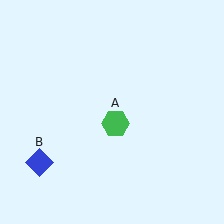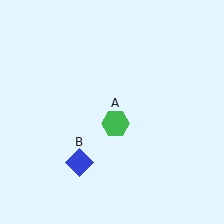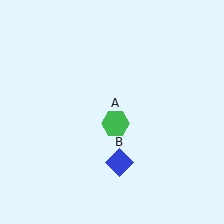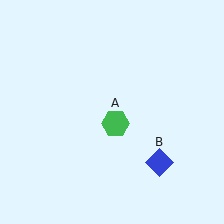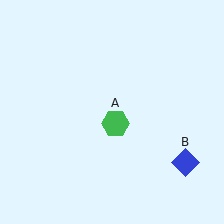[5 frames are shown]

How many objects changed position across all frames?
1 object changed position: blue diamond (object B).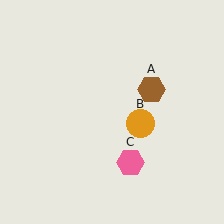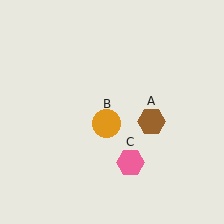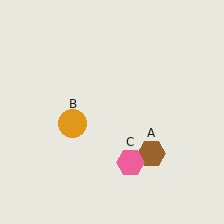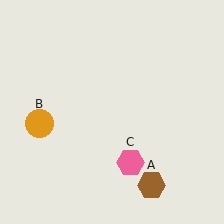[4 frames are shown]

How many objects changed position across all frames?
2 objects changed position: brown hexagon (object A), orange circle (object B).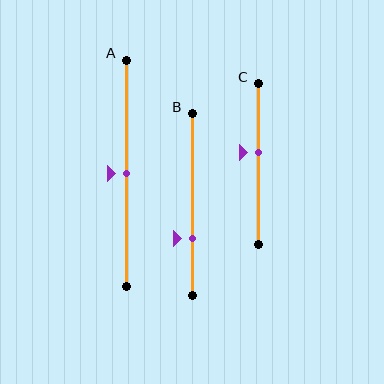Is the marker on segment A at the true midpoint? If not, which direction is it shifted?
Yes, the marker on segment A is at the true midpoint.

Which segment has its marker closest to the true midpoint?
Segment A has its marker closest to the true midpoint.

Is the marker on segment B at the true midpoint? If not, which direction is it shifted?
No, the marker on segment B is shifted downward by about 18% of the segment length.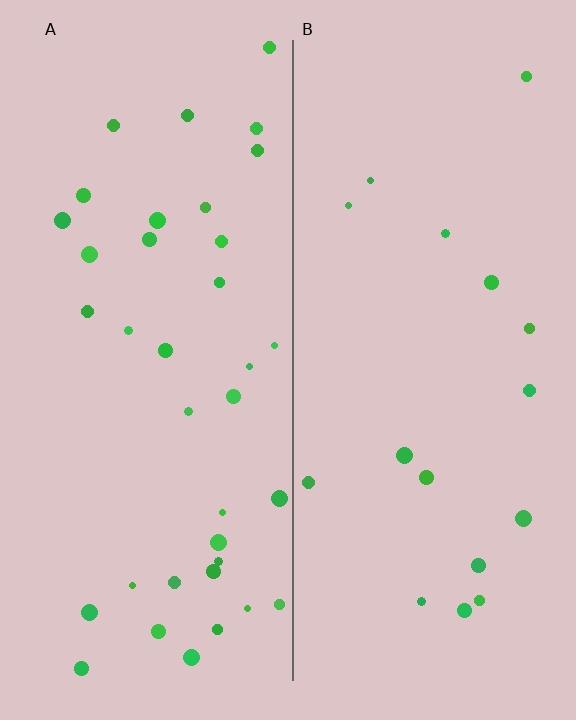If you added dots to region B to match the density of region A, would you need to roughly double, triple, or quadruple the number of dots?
Approximately double.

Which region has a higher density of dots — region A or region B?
A (the left).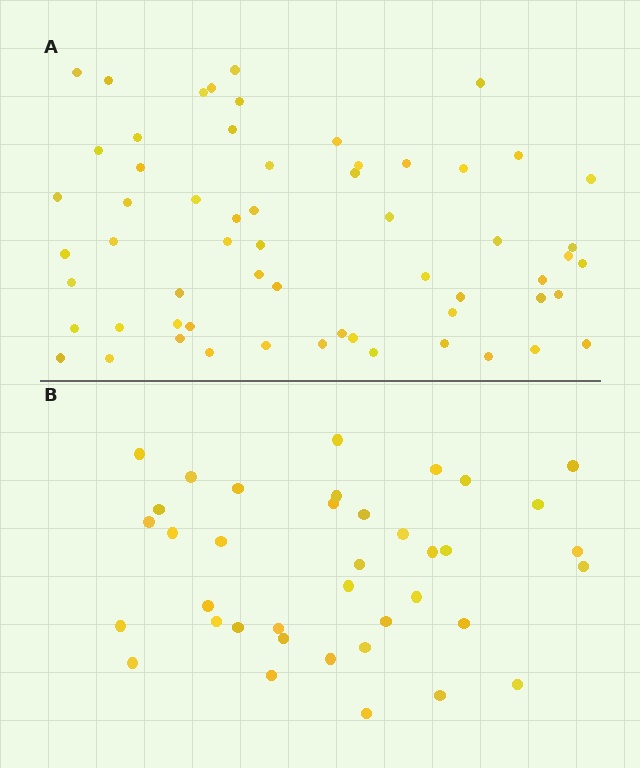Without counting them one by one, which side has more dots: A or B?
Region A (the top region) has more dots.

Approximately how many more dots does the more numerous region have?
Region A has approximately 20 more dots than region B.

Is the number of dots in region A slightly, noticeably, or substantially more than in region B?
Region A has substantially more. The ratio is roughly 1.6 to 1.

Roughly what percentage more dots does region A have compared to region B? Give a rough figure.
About 60% more.